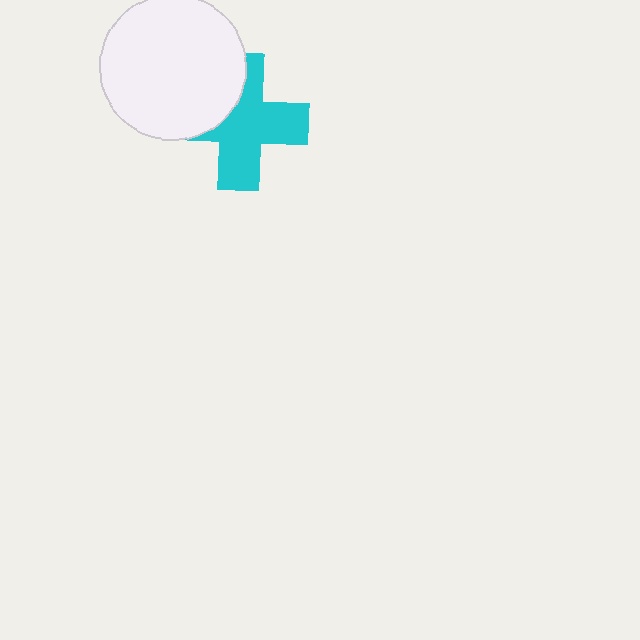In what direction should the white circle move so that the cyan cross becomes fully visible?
The white circle should move left. That is the shortest direction to clear the overlap and leave the cyan cross fully visible.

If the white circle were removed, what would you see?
You would see the complete cyan cross.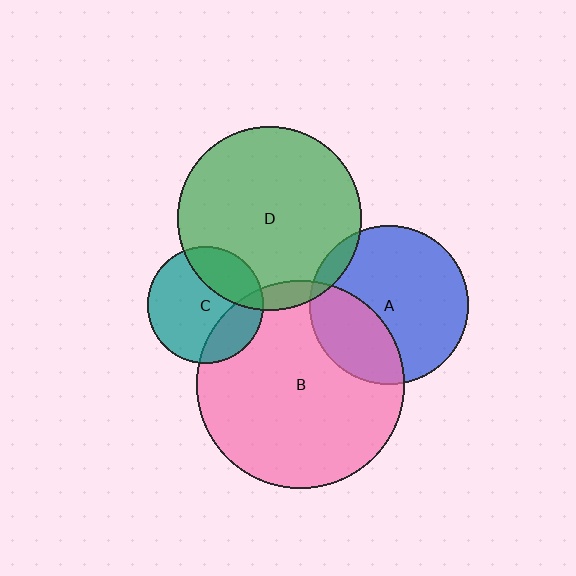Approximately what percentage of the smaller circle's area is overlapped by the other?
Approximately 30%.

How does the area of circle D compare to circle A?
Approximately 1.3 times.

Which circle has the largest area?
Circle B (pink).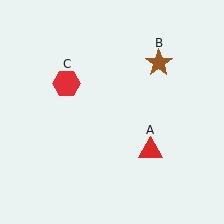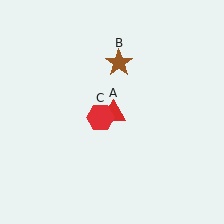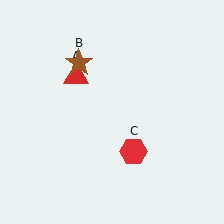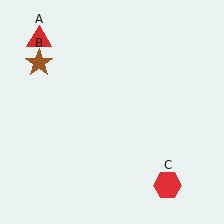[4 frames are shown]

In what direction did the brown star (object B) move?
The brown star (object B) moved left.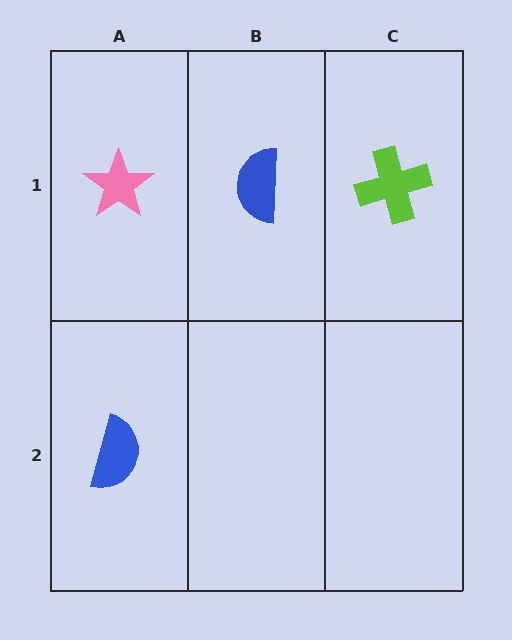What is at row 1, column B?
A blue semicircle.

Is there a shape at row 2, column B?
No, that cell is empty.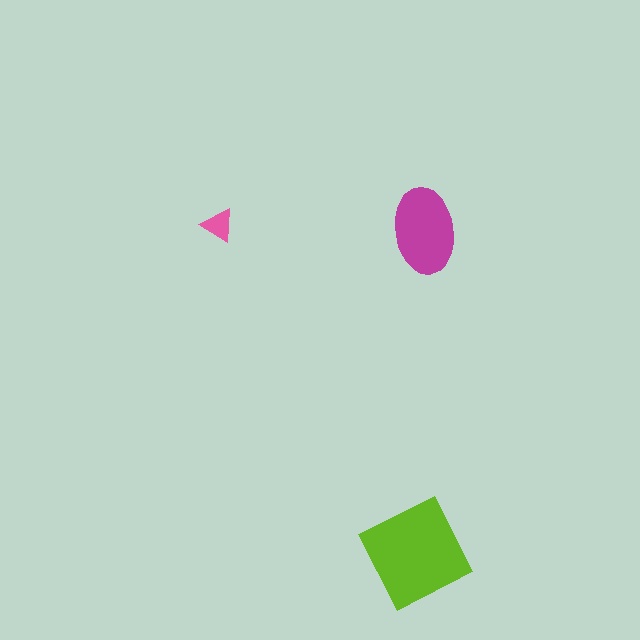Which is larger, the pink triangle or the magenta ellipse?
The magenta ellipse.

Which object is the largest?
The lime diamond.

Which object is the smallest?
The pink triangle.